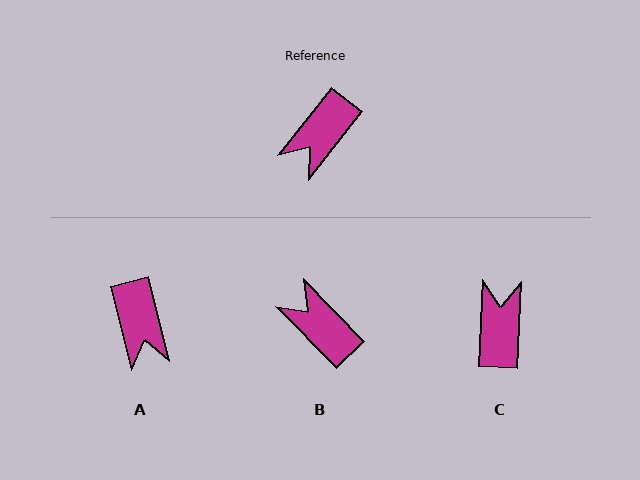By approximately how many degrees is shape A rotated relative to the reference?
Approximately 52 degrees counter-clockwise.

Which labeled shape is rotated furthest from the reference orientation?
C, about 145 degrees away.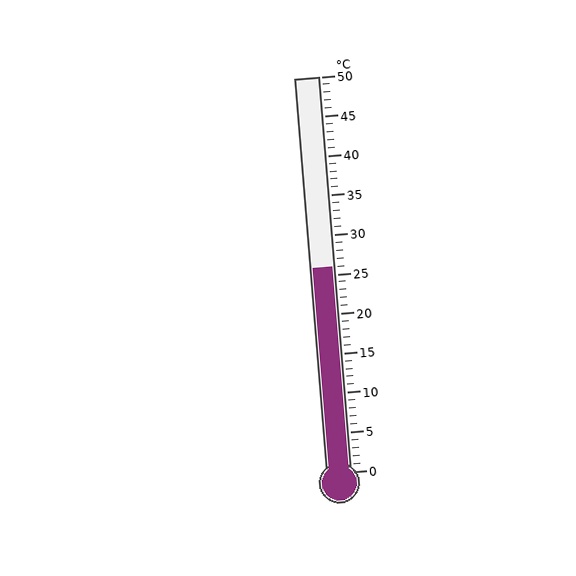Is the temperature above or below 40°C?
The temperature is below 40°C.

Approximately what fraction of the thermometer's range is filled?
The thermometer is filled to approximately 50% of its range.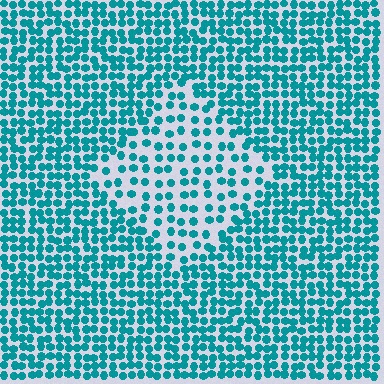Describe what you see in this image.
The image contains small teal elements arranged at two different densities. A diamond-shaped region is visible where the elements are less densely packed than the surrounding area.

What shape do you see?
I see a diamond.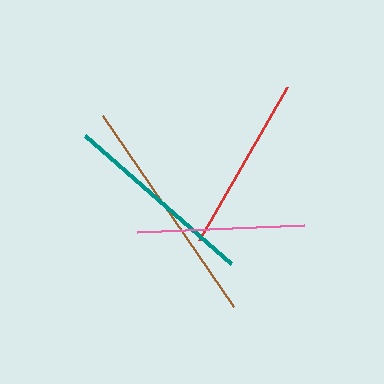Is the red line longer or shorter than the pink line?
The red line is longer than the pink line.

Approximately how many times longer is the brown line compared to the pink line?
The brown line is approximately 1.4 times the length of the pink line.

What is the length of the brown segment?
The brown segment is approximately 232 pixels long.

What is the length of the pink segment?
The pink segment is approximately 167 pixels long.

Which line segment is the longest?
The brown line is the longest at approximately 232 pixels.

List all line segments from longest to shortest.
From longest to shortest: brown, teal, red, pink.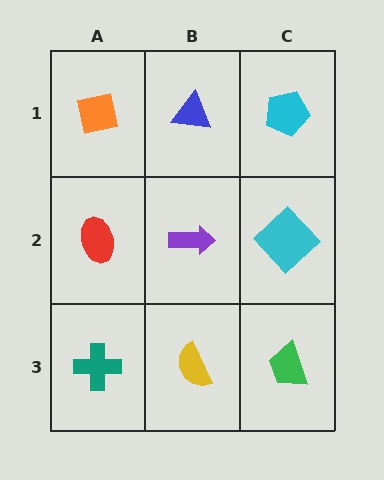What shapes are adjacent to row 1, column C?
A cyan diamond (row 2, column C), a blue triangle (row 1, column B).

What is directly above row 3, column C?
A cyan diamond.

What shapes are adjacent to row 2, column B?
A blue triangle (row 1, column B), a yellow semicircle (row 3, column B), a red ellipse (row 2, column A), a cyan diamond (row 2, column C).